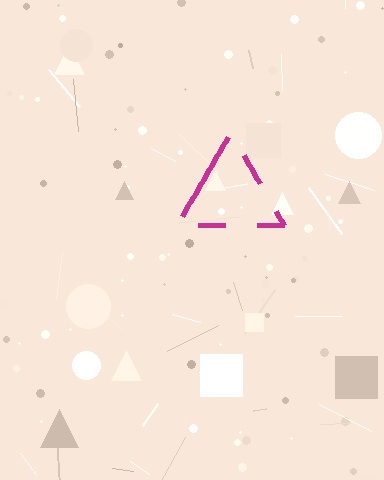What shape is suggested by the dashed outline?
The dashed outline suggests a triangle.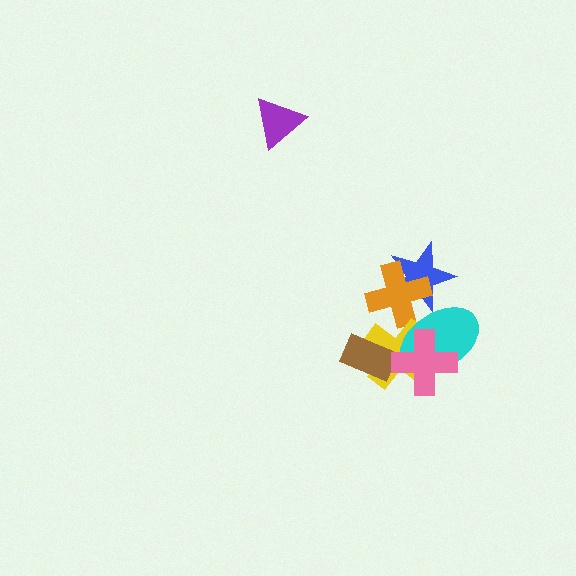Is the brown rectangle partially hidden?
No, no other shape covers it.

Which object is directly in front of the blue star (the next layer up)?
The orange cross is directly in front of the blue star.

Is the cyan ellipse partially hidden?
Yes, it is partially covered by another shape.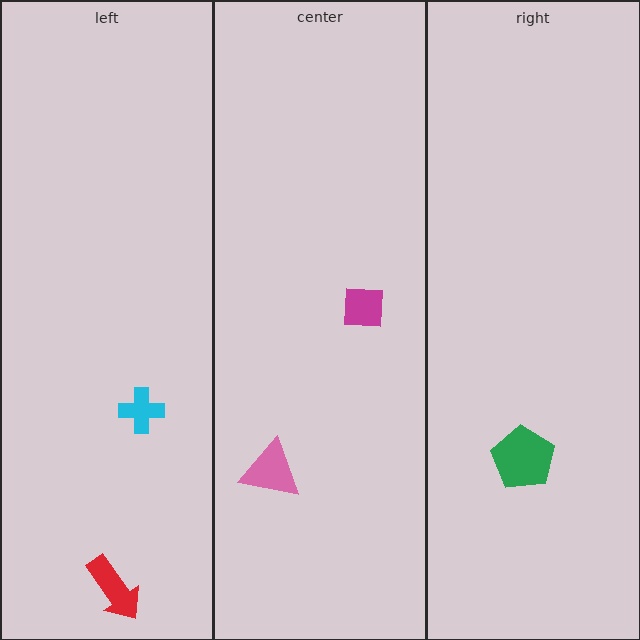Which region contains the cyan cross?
The left region.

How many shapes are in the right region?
1.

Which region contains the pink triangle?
The center region.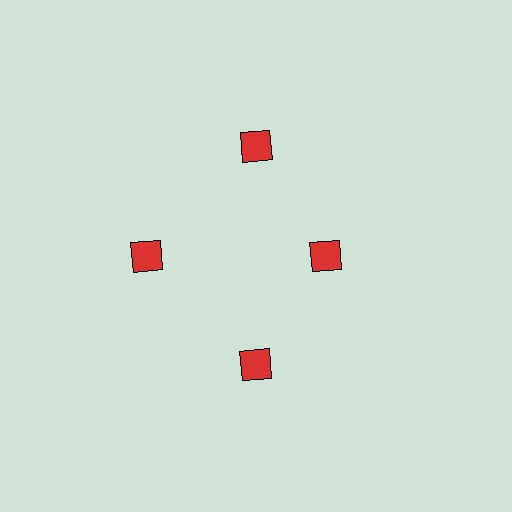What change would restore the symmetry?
The symmetry would be restored by moving it outward, back onto the ring so that all 4 squares sit at equal angles and equal distance from the center.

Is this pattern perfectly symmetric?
No. The 4 red squares are arranged in a ring, but one element near the 3 o'clock position is pulled inward toward the center, breaking the 4-fold rotational symmetry.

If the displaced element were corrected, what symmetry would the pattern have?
It would have 4-fold rotational symmetry — the pattern would map onto itself every 90 degrees.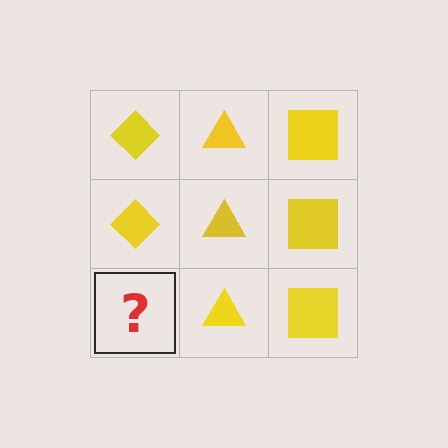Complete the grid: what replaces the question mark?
The question mark should be replaced with a yellow diamond.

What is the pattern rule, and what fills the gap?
The rule is that each column has a consistent shape. The gap should be filled with a yellow diamond.